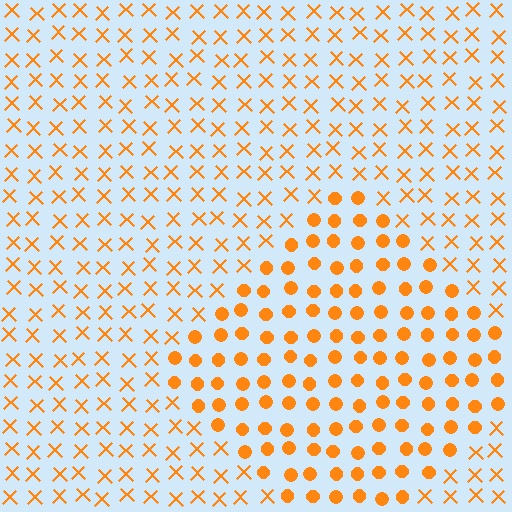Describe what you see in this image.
The image is filled with small orange elements arranged in a uniform grid. A diamond-shaped region contains circles, while the surrounding area contains X marks. The boundary is defined purely by the change in element shape.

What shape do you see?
I see a diamond.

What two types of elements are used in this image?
The image uses circles inside the diamond region and X marks outside it.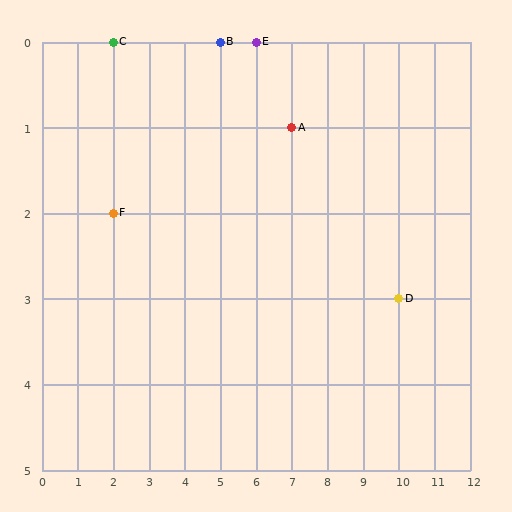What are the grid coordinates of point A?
Point A is at grid coordinates (7, 1).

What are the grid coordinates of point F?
Point F is at grid coordinates (2, 2).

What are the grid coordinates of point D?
Point D is at grid coordinates (10, 3).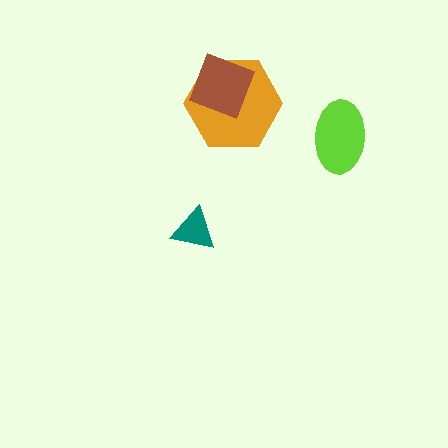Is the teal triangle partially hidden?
No, no other shape covers it.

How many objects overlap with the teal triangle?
0 objects overlap with the teal triangle.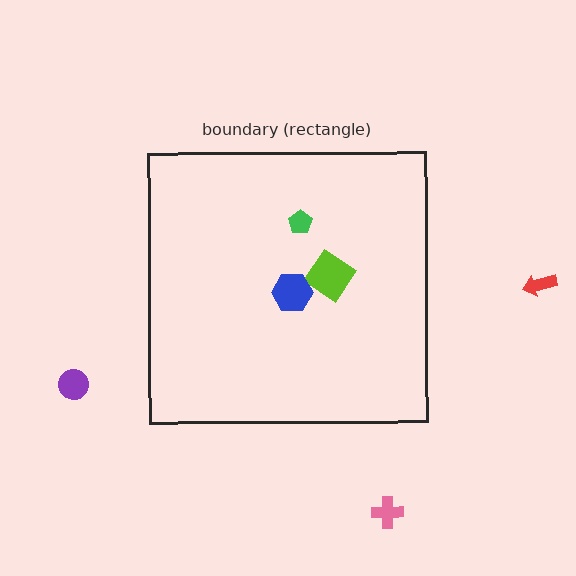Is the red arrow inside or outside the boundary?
Outside.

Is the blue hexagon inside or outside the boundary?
Inside.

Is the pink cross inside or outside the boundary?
Outside.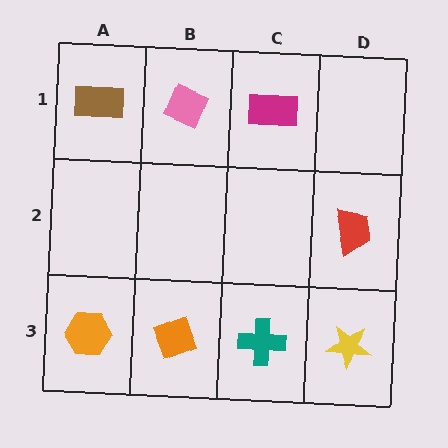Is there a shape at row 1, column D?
No, that cell is empty.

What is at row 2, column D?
A red trapezoid.